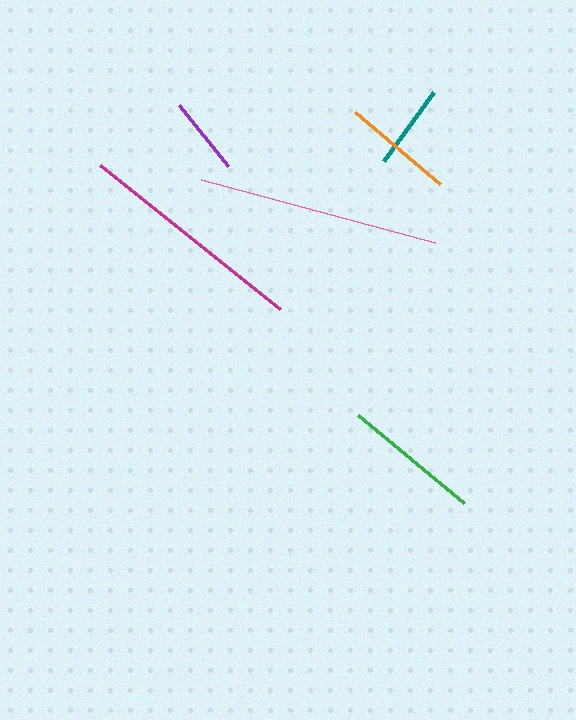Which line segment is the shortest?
The purple line is the shortest at approximately 78 pixels.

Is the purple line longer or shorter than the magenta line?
The magenta line is longer than the purple line.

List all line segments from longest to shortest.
From longest to shortest: pink, magenta, green, orange, teal, purple.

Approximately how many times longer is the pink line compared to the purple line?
The pink line is approximately 3.1 times the length of the purple line.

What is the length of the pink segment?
The pink segment is approximately 242 pixels long.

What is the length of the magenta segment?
The magenta segment is approximately 230 pixels long.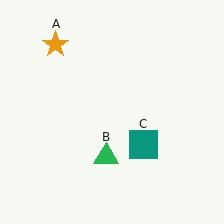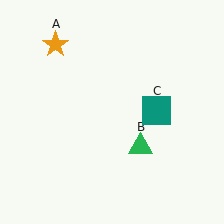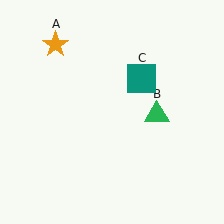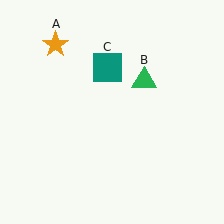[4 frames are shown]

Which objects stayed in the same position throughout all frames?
Orange star (object A) remained stationary.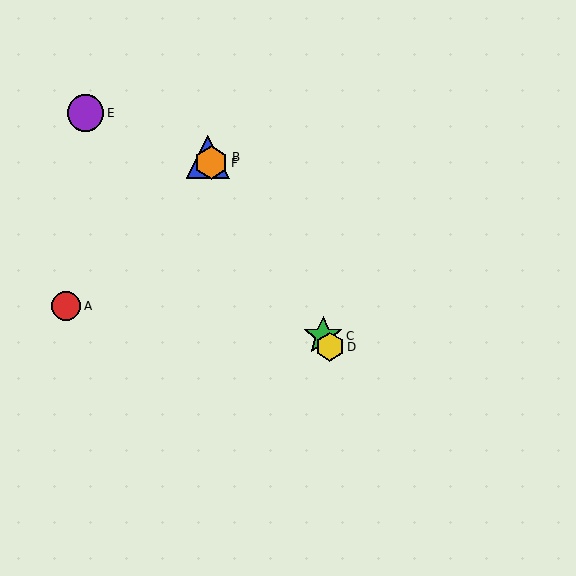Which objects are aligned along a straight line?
Objects B, C, D, F are aligned along a straight line.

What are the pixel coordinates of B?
Object B is at (208, 157).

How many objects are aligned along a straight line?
4 objects (B, C, D, F) are aligned along a straight line.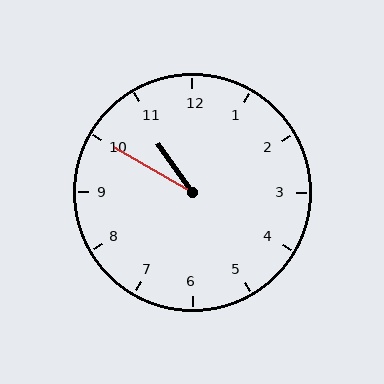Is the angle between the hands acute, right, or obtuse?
It is acute.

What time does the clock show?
10:50.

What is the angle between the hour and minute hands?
Approximately 25 degrees.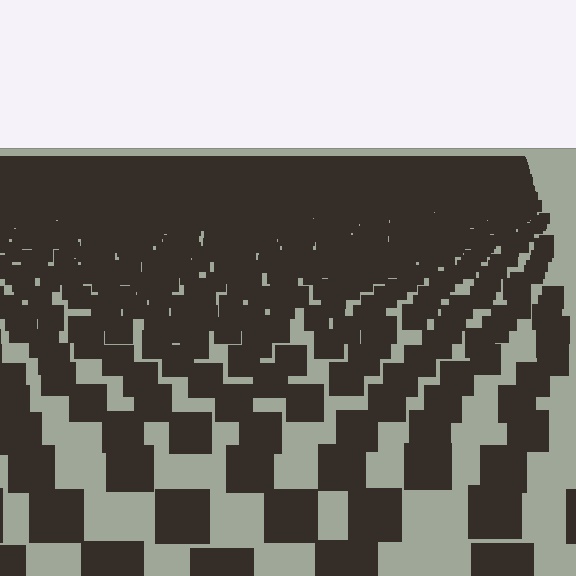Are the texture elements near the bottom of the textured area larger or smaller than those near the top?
Larger. Near the bottom, elements are closer to the viewer and appear at a bigger on-screen size.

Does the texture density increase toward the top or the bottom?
Density increases toward the top.